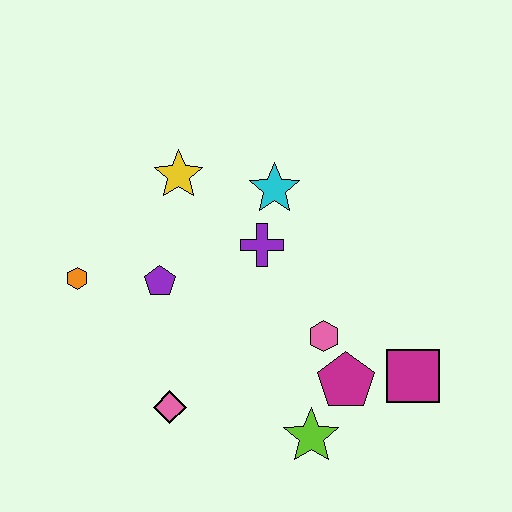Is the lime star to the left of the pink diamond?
No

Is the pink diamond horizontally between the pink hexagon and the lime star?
No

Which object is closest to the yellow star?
The cyan star is closest to the yellow star.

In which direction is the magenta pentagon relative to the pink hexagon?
The magenta pentagon is below the pink hexagon.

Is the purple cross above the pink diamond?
Yes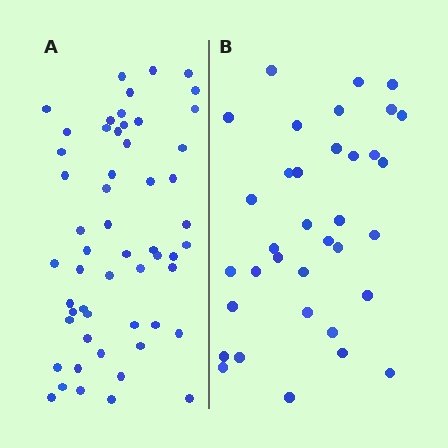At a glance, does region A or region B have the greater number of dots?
Region A (the left region) has more dots.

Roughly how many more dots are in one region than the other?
Region A has approximately 20 more dots than region B.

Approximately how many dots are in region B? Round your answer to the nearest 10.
About 40 dots. (The exact count is 35, which rounds to 40.)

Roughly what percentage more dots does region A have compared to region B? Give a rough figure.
About 55% more.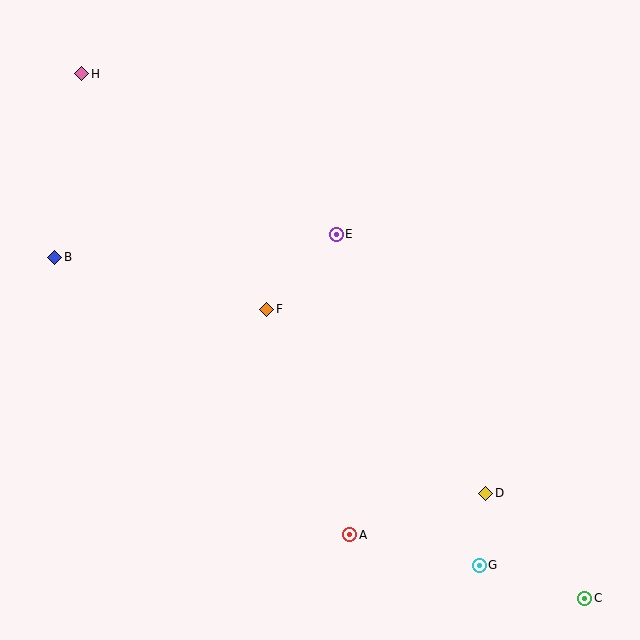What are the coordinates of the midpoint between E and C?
The midpoint between E and C is at (460, 416).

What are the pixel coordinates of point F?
Point F is at (267, 309).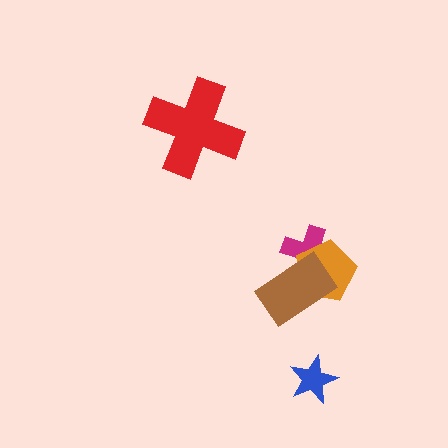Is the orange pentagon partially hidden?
Yes, it is partially covered by another shape.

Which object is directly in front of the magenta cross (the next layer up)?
The orange pentagon is directly in front of the magenta cross.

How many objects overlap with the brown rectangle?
2 objects overlap with the brown rectangle.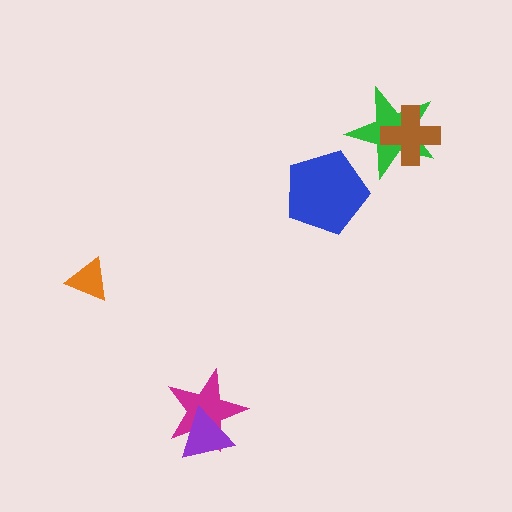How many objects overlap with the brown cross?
1 object overlaps with the brown cross.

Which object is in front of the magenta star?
The purple triangle is in front of the magenta star.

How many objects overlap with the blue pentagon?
0 objects overlap with the blue pentagon.